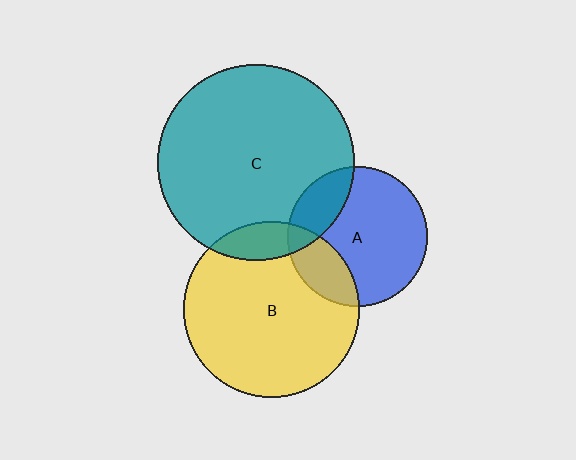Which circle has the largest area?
Circle C (teal).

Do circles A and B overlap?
Yes.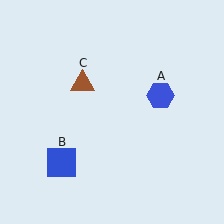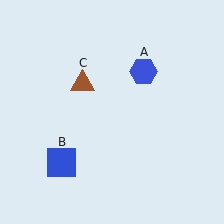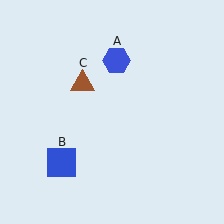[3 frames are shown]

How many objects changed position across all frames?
1 object changed position: blue hexagon (object A).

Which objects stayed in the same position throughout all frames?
Blue square (object B) and brown triangle (object C) remained stationary.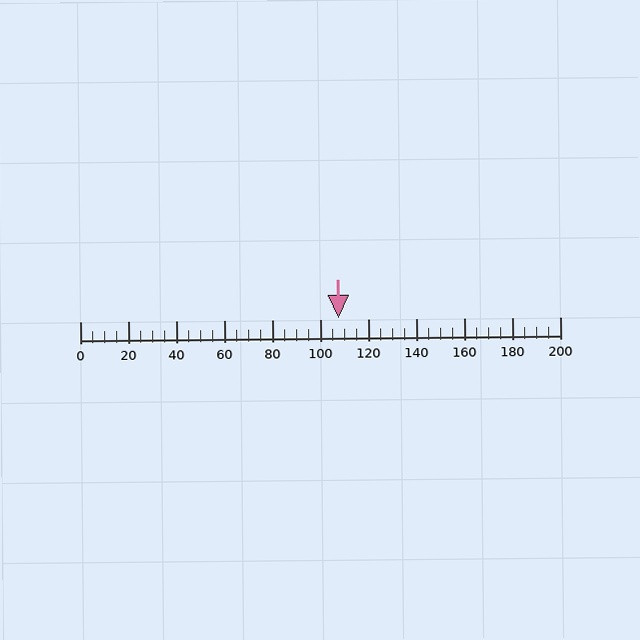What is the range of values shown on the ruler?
The ruler shows values from 0 to 200.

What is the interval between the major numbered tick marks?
The major tick marks are spaced 20 units apart.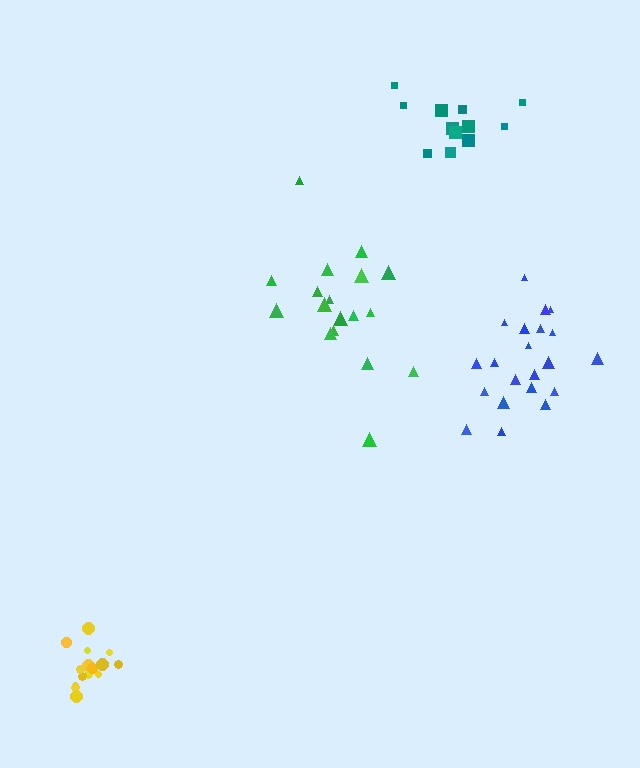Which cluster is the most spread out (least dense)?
Green.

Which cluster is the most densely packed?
Yellow.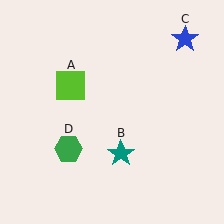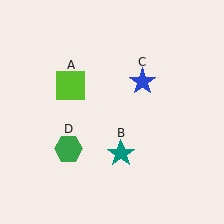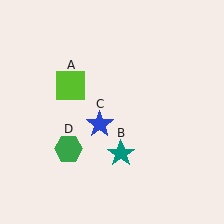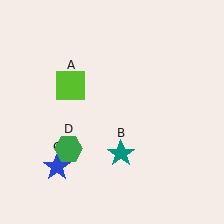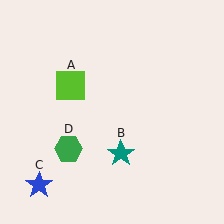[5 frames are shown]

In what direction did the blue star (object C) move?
The blue star (object C) moved down and to the left.